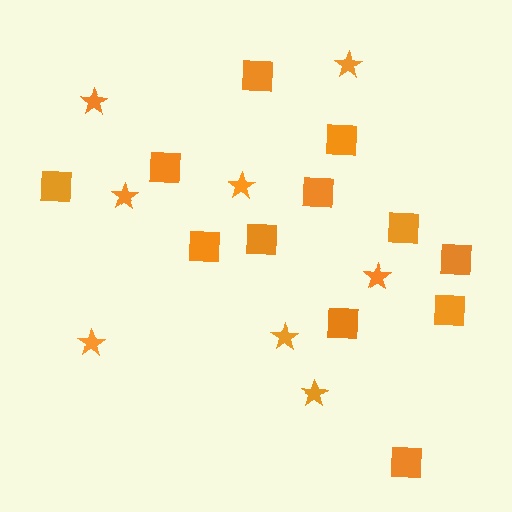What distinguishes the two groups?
There are 2 groups: one group of squares (12) and one group of stars (8).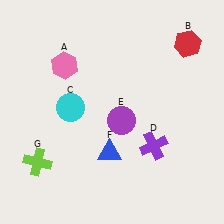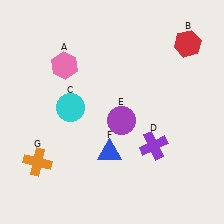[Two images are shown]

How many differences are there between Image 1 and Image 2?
There is 1 difference between the two images.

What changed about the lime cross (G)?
In Image 1, G is lime. In Image 2, it changed to orange.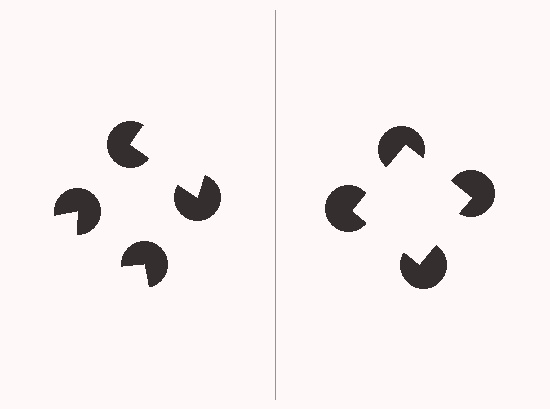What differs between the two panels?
The pac-man discs are positioned identically on both sides; only the wedge orientations differ. On the right they align to a square; on the left they are misaligned.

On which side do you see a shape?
An illusory square appears on the right side. On the left side the wedge cuts are rotated, so no coherent shape forms.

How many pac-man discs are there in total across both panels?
8 — 4 on each side.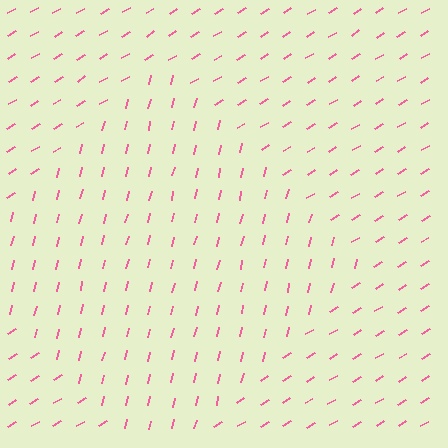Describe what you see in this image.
The image is filled with small pink line segments. A diamond region in the image has lines oriented differently from the surrounding lines, creating a visible texture boundary.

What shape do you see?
I see a diamond.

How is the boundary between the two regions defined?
The boundary is defined purely by a change in line orientation (approximately 45 degrees difference). All lines are the same color and thickness.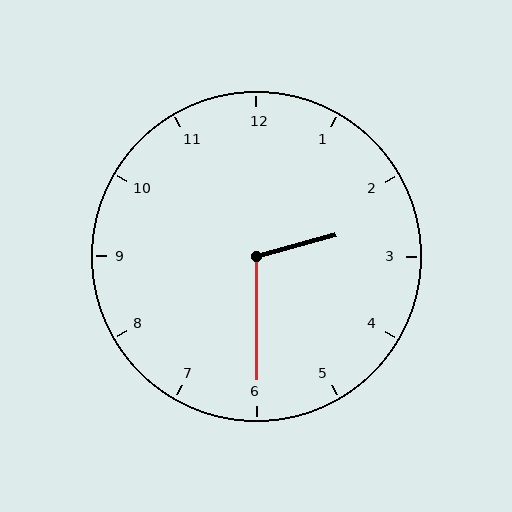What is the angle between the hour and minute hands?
Approximately 105 degrees.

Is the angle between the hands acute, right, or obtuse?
It is obtuse.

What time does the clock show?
2:30.